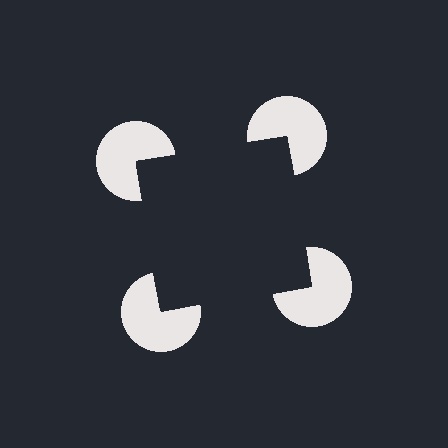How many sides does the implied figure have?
4 sides.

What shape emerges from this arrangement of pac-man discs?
An illusory square — its edges are inferred from the aligned wedge cuts in the pac-man discs, not physically drawn.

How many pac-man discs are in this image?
There are 4 — one at each vertex of the illusory square.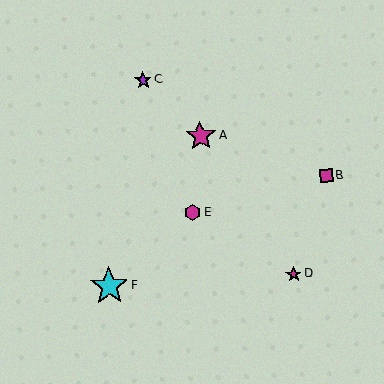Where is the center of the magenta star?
The center of the magenta star is at (294, 274).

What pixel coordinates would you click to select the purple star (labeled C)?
Click at (143, 80) to select the purple star C.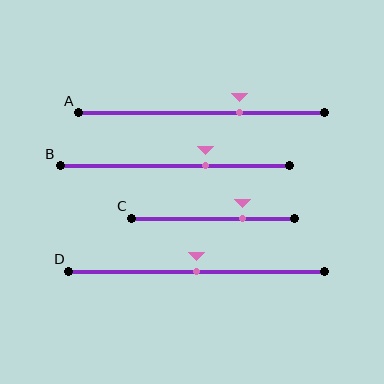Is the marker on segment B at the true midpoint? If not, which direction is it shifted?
No, the marker on segment B is shifted to the right by about 13% of the segment length.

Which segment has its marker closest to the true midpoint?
Segment D has its marker closest to the true midpoint.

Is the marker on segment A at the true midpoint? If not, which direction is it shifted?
No, the marker on segment A is shifted to the right by about 16% of the segment length.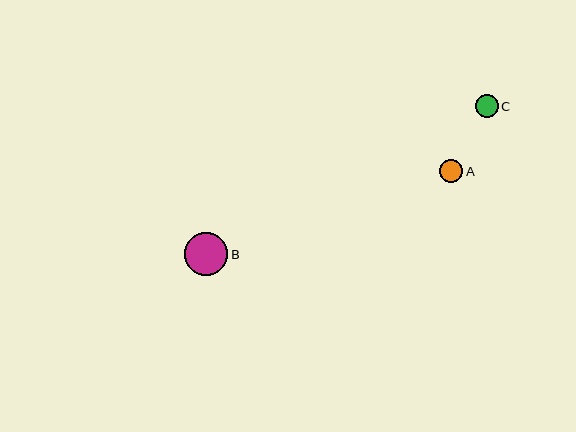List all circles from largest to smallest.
From largest to smallest: B, A, C.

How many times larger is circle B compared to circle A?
Circle B is approximately 1.8 times the size of circle A.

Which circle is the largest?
Circle B is the largest with a size of approximately 43 pixels.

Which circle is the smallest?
Circle C is the smallest with a size of approximately 23 pixels.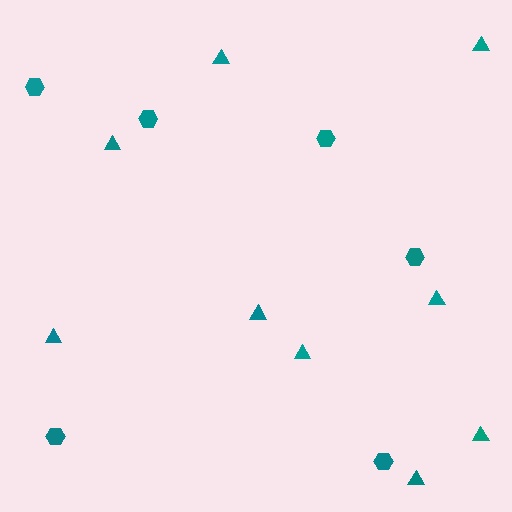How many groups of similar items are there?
There are 2 groups: one group of triangles (9) and one group of hexagons (6).